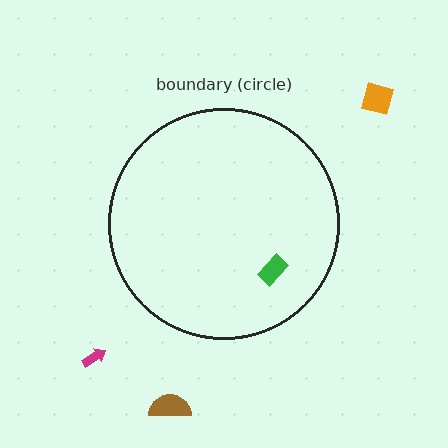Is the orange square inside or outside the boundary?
Outside.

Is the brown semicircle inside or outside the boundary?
Outside.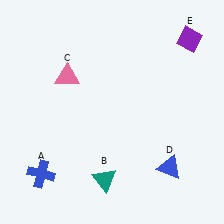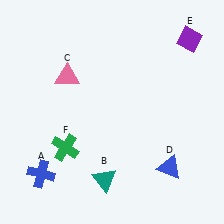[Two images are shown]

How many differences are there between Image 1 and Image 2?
There is 1 difference between the two images.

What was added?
A green cross (F) was added in Image 2.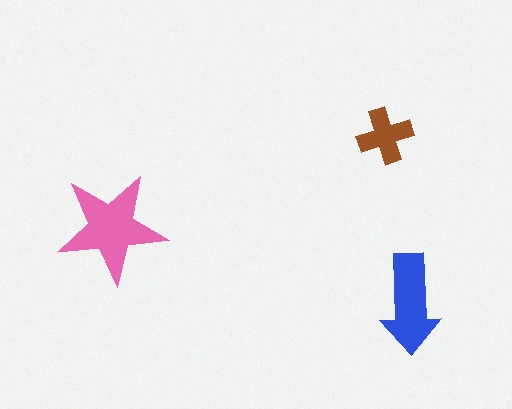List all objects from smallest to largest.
The brown cross, the blue arrow, the pink star.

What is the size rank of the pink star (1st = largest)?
1st.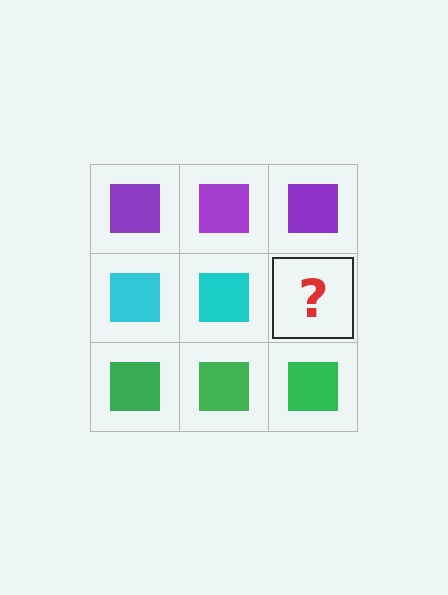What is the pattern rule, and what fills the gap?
The rule is that each row has a consistent color. The gap should be filled with a cyan square.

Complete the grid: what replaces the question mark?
The question mark should be replaced with a cyan square.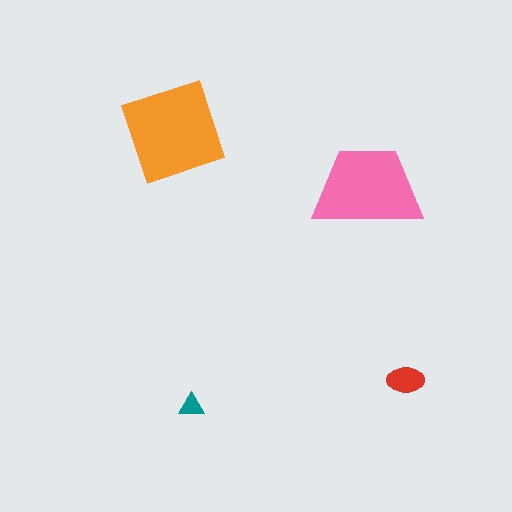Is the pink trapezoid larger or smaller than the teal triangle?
Larger.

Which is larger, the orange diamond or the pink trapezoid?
The orange diamond.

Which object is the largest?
The orange diamond.